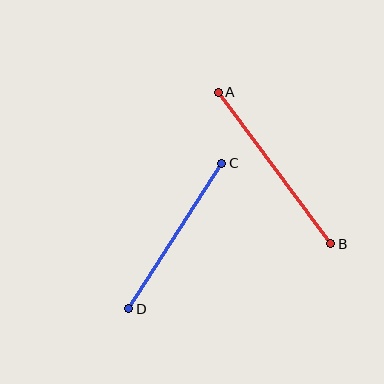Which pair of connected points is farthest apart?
Points A and B are farthest apart.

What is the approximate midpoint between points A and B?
The midpoint is at approximately (274, 168) pixels.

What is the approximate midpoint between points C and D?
The midpoint is at approximately (175, 236) pixels.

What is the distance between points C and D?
The distance is approximately 173 pixels.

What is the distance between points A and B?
The distance is approximately 189 pixels.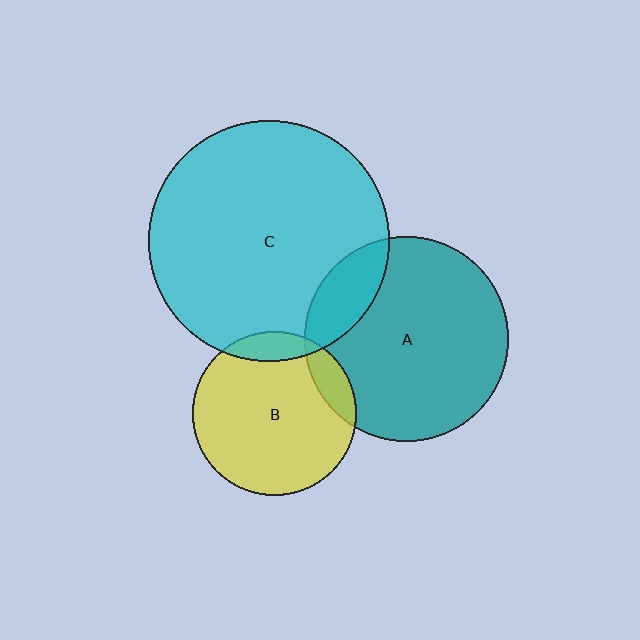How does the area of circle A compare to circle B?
Approximately 1.6 times.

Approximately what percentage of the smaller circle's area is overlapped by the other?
Approximately 10%.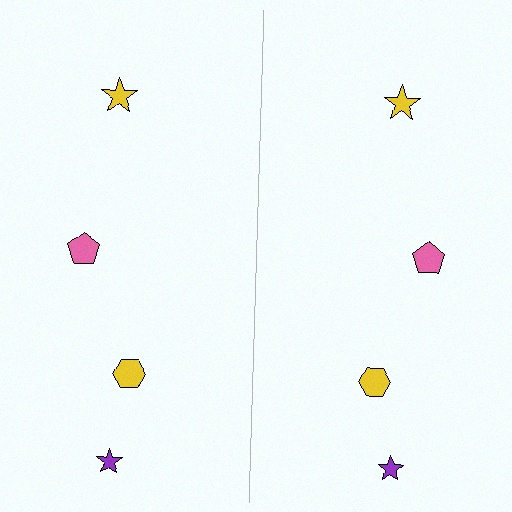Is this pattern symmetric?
Yes, this pattern has bilateral (reflection) symmetry.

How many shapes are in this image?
There are 8 shapes in this image.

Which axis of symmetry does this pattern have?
The pattern has a vertical axis of symmetry running through the center of the image.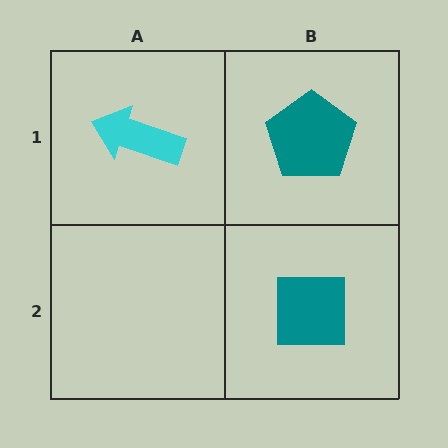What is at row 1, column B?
A teal pentagon.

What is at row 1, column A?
A cyan arrow.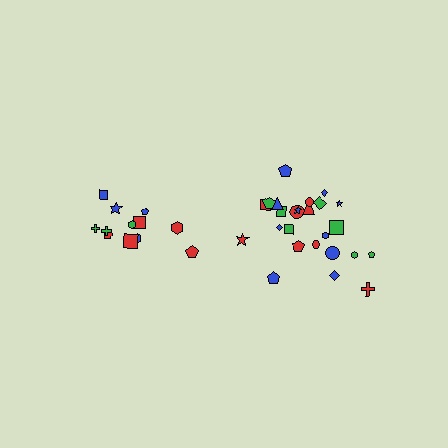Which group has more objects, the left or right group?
The right group.